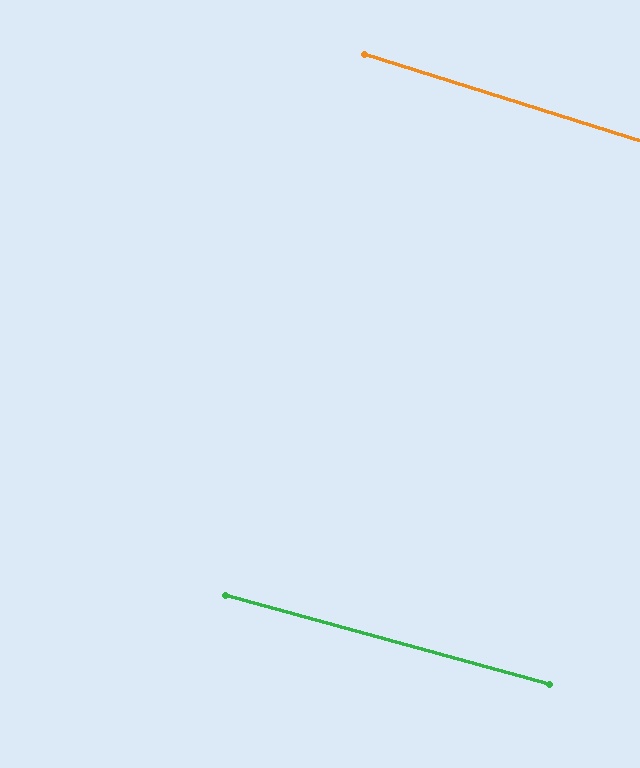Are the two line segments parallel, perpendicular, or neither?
Parallel — their directions differ by only 2.0°.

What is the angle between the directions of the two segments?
Approximately 2 degrees.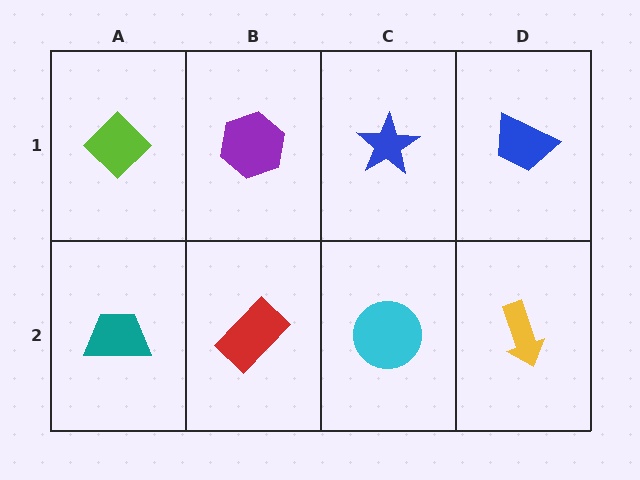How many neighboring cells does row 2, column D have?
2.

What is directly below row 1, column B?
A red rectangle.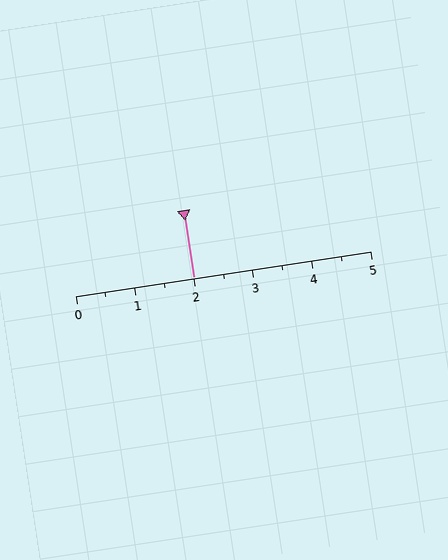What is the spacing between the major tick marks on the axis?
The major ticks are spaced 1 apart.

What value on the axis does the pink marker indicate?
The marker indicates approximately 2.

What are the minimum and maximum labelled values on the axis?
The axis runs from 0 to 5.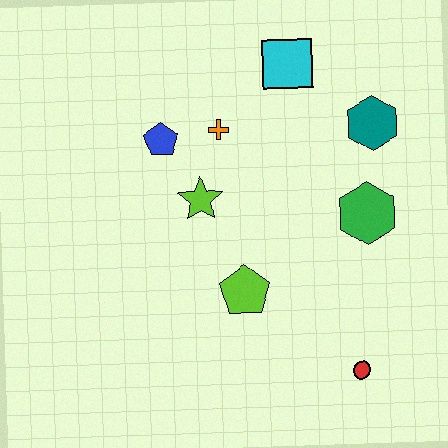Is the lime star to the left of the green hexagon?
Yes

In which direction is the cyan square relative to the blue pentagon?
The cyan square is to the right of the blue pentagon.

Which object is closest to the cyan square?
The orange cross is closest to the cyan square.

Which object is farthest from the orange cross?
The red circle is farthest from the orange cross.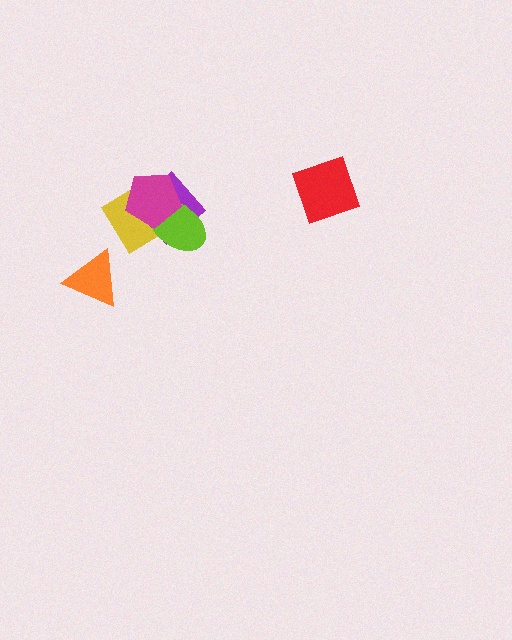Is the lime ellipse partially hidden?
Yes, it is partially covered by another shape.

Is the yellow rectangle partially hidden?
Yes, it is partially covered by another shape.